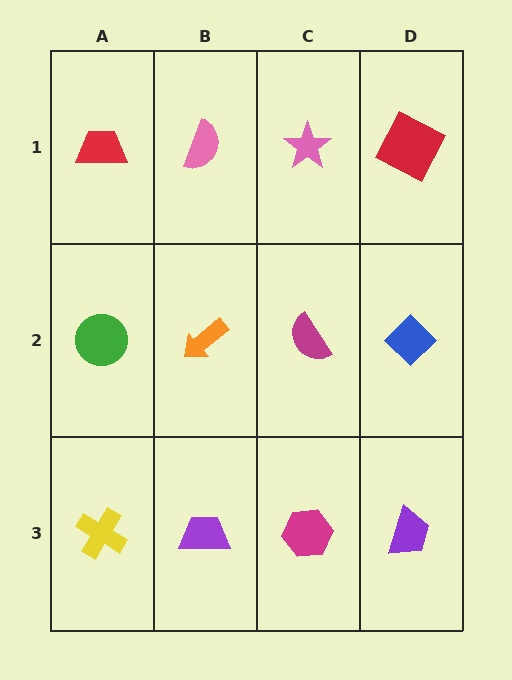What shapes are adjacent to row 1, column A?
A green circle (row 2, column A), a pink semicircle (row 1, column B).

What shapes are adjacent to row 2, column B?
A pink semicircle (row 1, column B), a purple trapezoid (row 3, column B), a green circle (row 2, column A), a magenta semicircle (row 2, column C).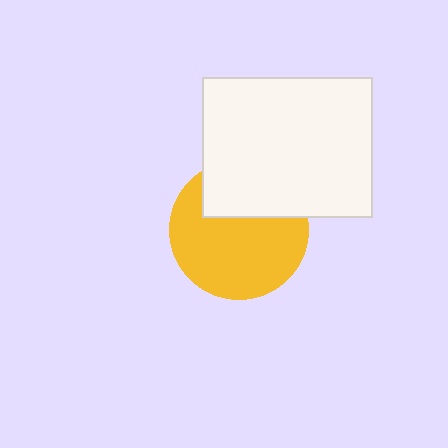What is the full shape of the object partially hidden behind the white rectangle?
The partially hidden object is a yellow circle.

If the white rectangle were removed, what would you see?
You would see the complete yellow circle.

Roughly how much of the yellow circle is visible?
Most of it is visible (roughly 67%).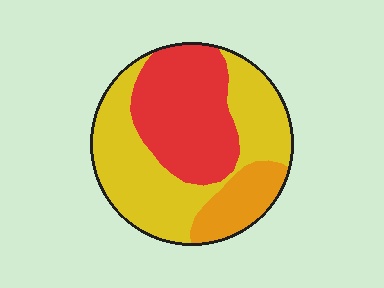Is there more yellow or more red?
Yellow.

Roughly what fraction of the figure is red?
Red takes up about three eighths (3/8) of the figure.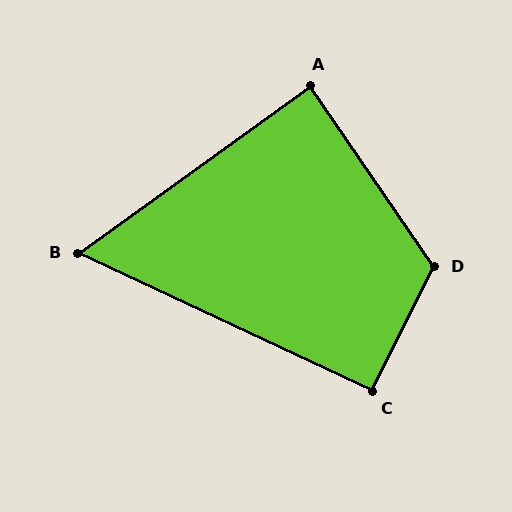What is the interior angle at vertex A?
Approximately 89 degrees (approximately right).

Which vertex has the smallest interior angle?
B, at approximately 61 degrees.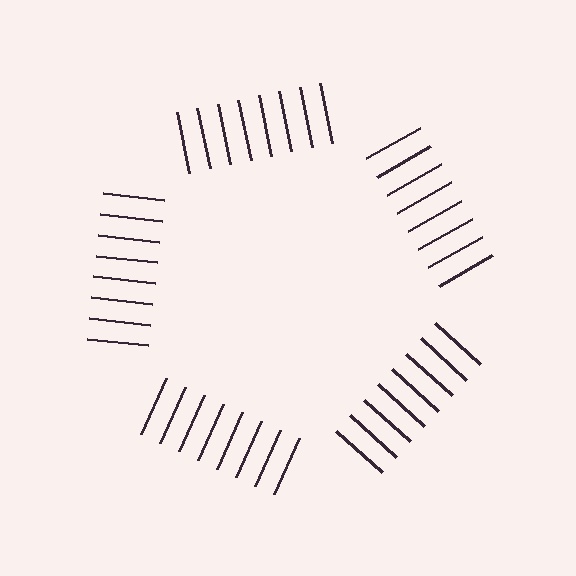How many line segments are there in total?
40 — 8 along each of the 5 edges.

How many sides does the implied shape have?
5 sides — the line-ends trace a pentagon.